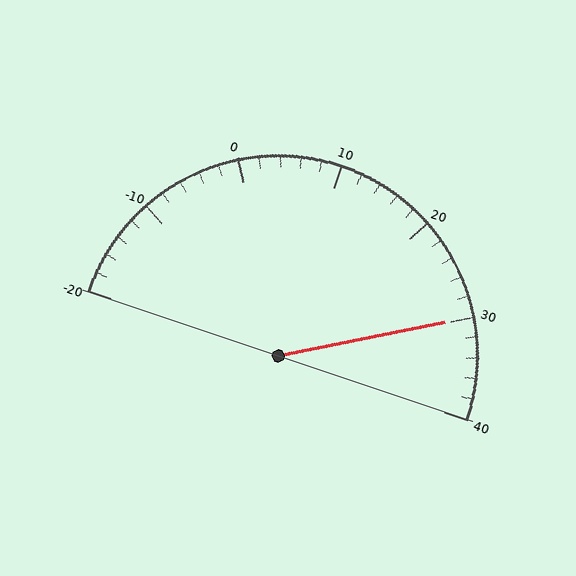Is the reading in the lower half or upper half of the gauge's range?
The reading is in the upper half of the range (-20 to 40).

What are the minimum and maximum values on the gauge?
The gauge ranges from -20 to 40.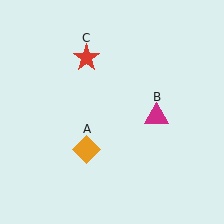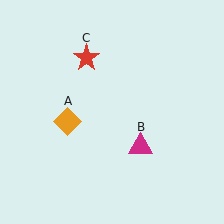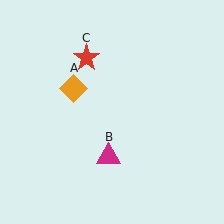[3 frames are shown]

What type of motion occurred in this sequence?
The orange diamond (object A), magenta triangle (object B) rotated clockwise around the center of the scene.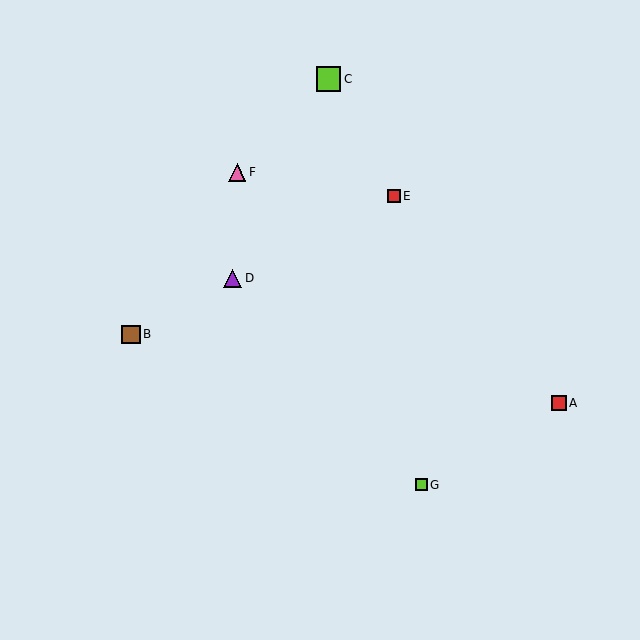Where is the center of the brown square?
The center of the brown square is at (131, 334).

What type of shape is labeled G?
Shape G is a lime square.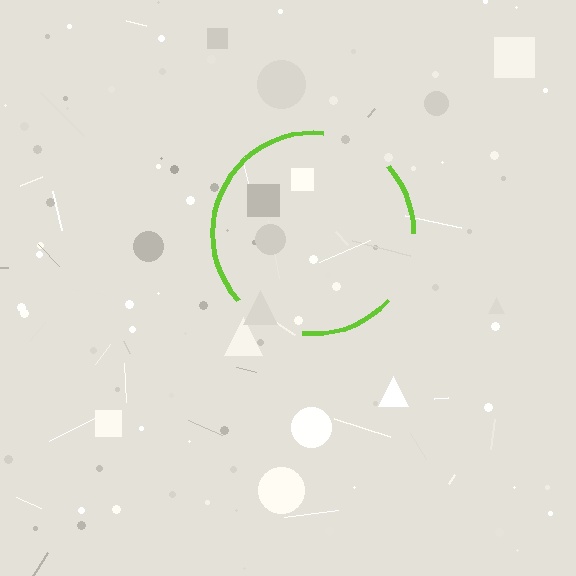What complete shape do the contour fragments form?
The contour fragments form a circle.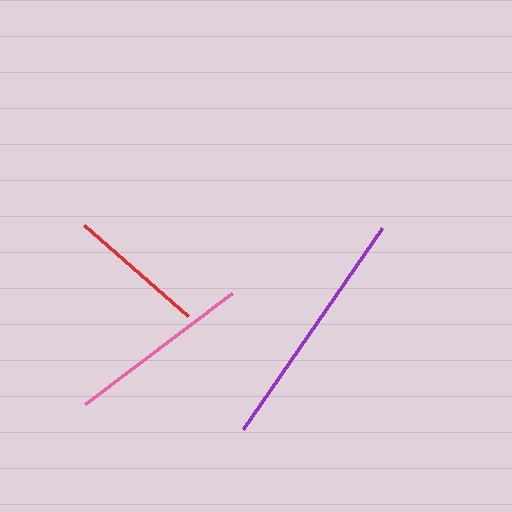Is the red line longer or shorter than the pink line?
The pink line is longer than the red line.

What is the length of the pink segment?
The pink segment is approximately 183 pixels long.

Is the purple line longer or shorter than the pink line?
The purple line is longer than the pink line.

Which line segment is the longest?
The purple line is the longest at approximately 244 pixels.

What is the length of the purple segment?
The purple segment is approximately 244 pixels long.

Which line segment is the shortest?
The red line is the shortest at approximately 138 pixels.